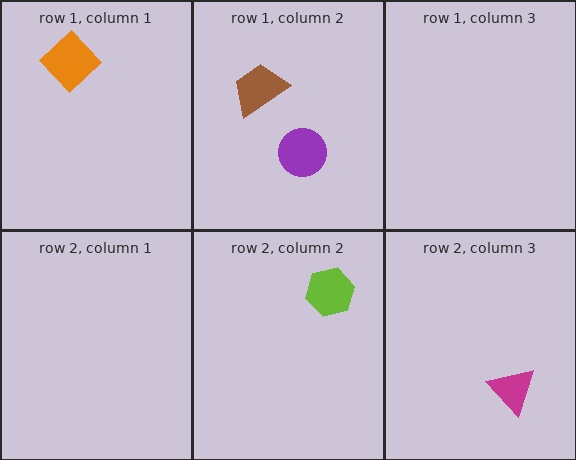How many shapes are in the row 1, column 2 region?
2.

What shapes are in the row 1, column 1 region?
The orange diamond.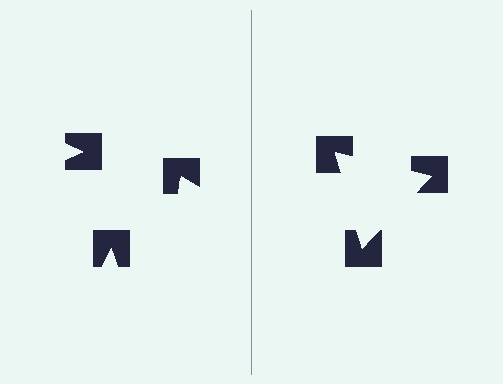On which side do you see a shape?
An illusory triangle appears on the right side. On the left side the wedge cuts are rotated, so no coherent shape forms.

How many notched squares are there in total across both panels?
6 — 3 on each side.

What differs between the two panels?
The notched squares are positioned identically on both sides; only the wedge orientations differ. On the right they align to a triangle; on the left they are misaligned.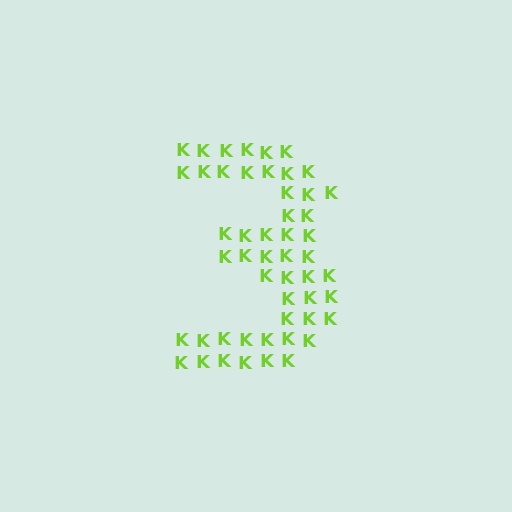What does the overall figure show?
The overall figure shows the digit 3.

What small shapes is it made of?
It is made of small letter K's.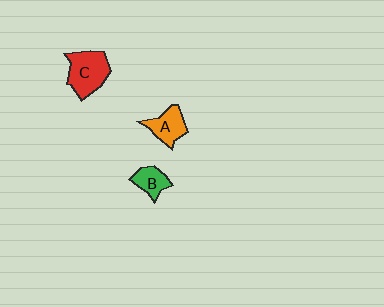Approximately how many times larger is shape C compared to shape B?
Approximately 1.9 times.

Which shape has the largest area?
Shape C (red).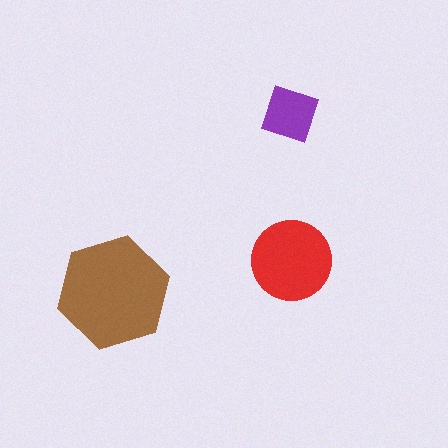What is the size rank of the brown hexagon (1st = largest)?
1st.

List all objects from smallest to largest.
The purple square, the red circle, the brown hexagon.